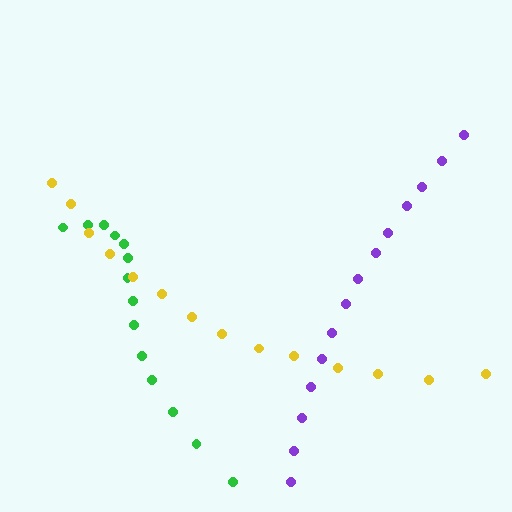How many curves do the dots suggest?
There are 3 distinct paths.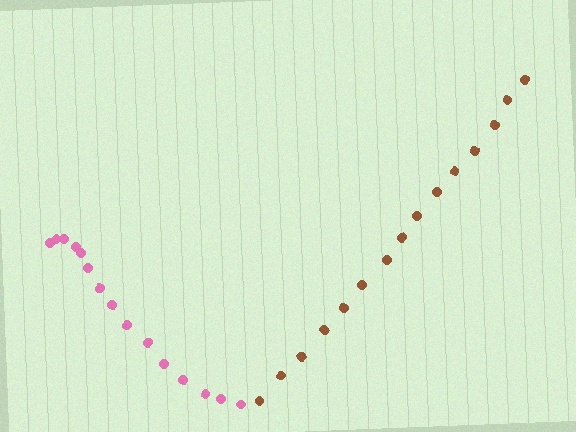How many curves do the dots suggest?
There are 2 distinct paths.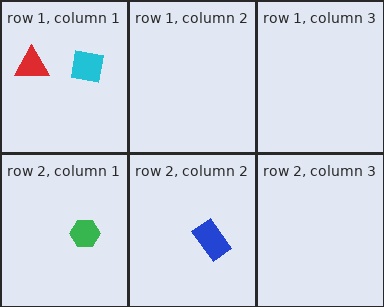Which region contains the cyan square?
The row 1, column 1 region.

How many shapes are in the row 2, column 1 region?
1.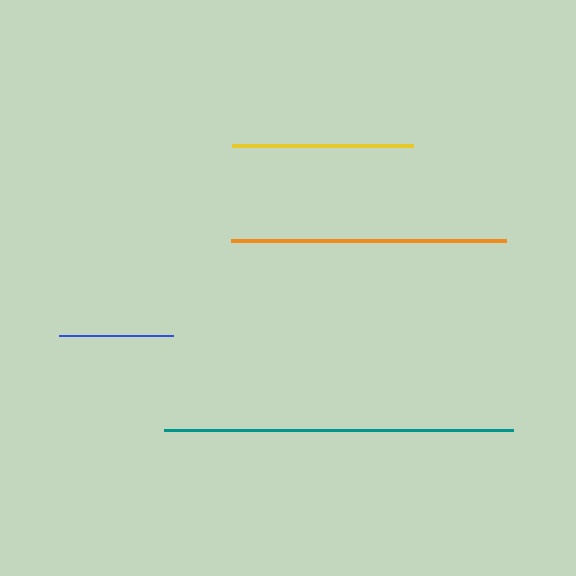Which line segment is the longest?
The teal line is the longest at approximately 348 pixels.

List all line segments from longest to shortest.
From longest to shortest: teal, orange, yellow, blue.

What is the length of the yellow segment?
The yellow segment is approximately 180 pixels long.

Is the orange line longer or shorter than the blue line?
The orange line is longer than the blue line.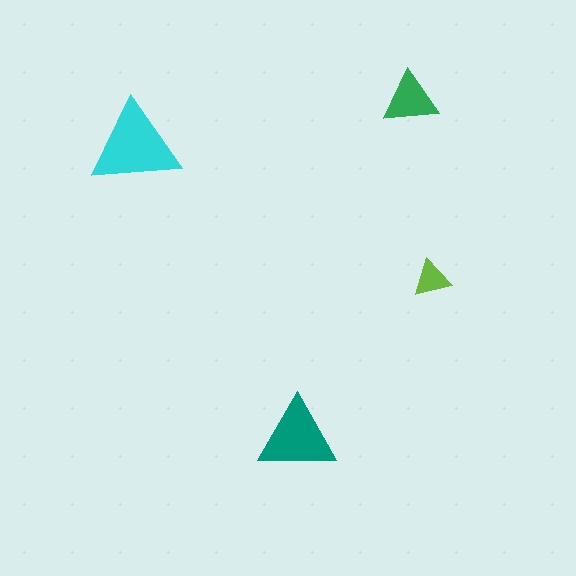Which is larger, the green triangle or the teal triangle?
The teal one.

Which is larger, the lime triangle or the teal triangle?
The teal one.